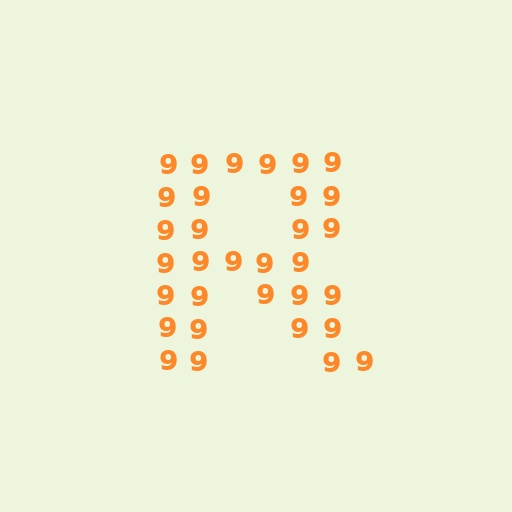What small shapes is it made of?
It is made of small digit 9's.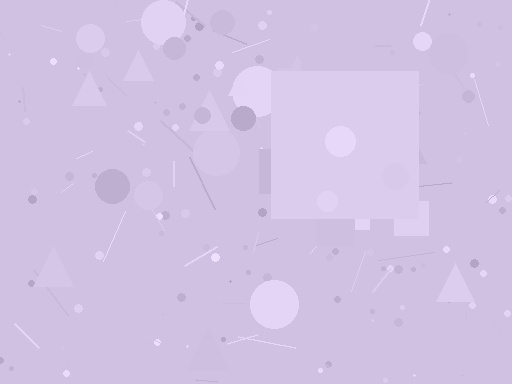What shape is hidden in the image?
A square is hidden in the image.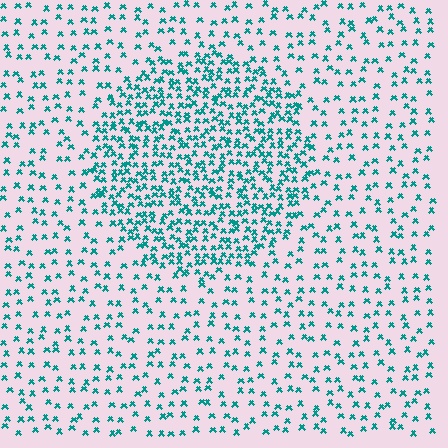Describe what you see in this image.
The image contains small teal elements arranged at two different densities. A circle-shaped region is visible where the elements are more densely packed than the surrounding area.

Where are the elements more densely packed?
The elements are more densely packed inside the circle boundary.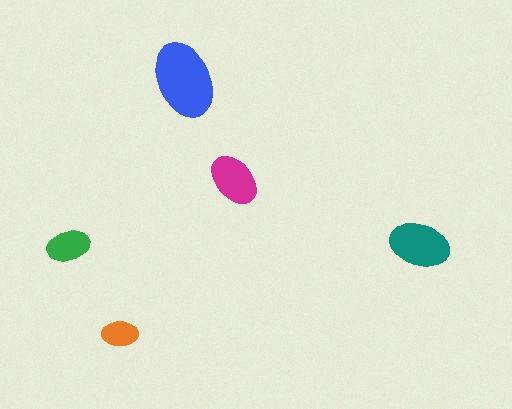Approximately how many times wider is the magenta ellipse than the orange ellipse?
About 1.5 times wider.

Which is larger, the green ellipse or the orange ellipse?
The green one.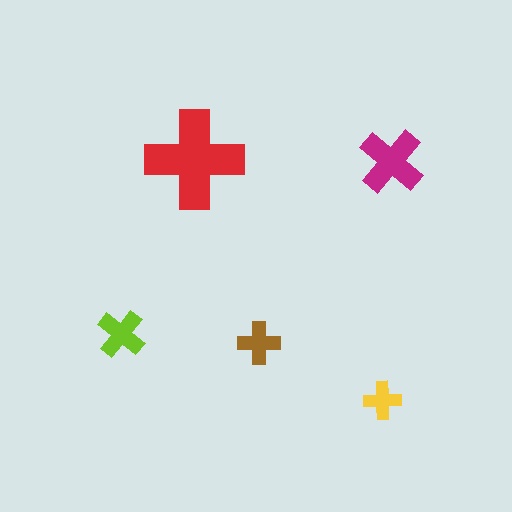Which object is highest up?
The red cross is topmost.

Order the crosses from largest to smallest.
the red one, the magenta one, the lime one, the brown one, the yellow one.